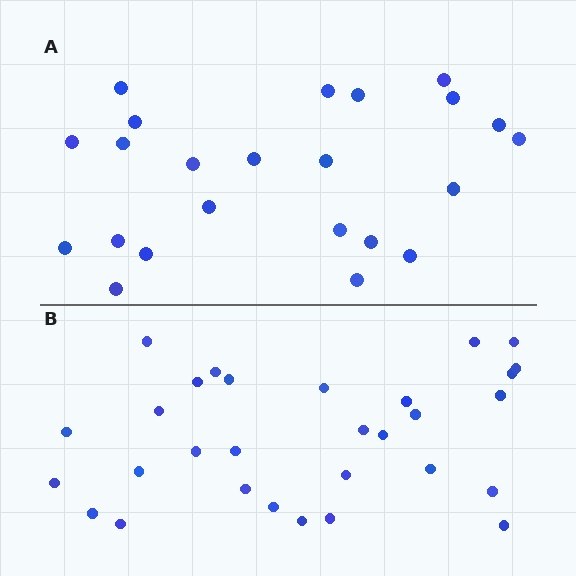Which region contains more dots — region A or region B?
Region B (the bottom region) has more dots.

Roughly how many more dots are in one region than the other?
Region B has roughly 8 or so more dots than region A.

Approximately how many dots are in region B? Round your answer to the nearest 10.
About 30 dots.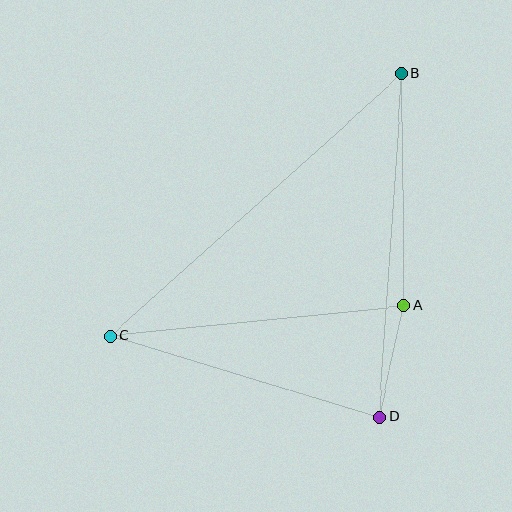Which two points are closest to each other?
Points A and D are closest to each other.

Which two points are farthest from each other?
Points B and C are farthest from each other.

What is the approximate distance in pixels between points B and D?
The distance between B and D is approximately 344 pixels.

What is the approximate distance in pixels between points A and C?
The distance between A and C is approximately 295 pixels.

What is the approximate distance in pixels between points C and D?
The distance between C and D is approximately 281 pixels.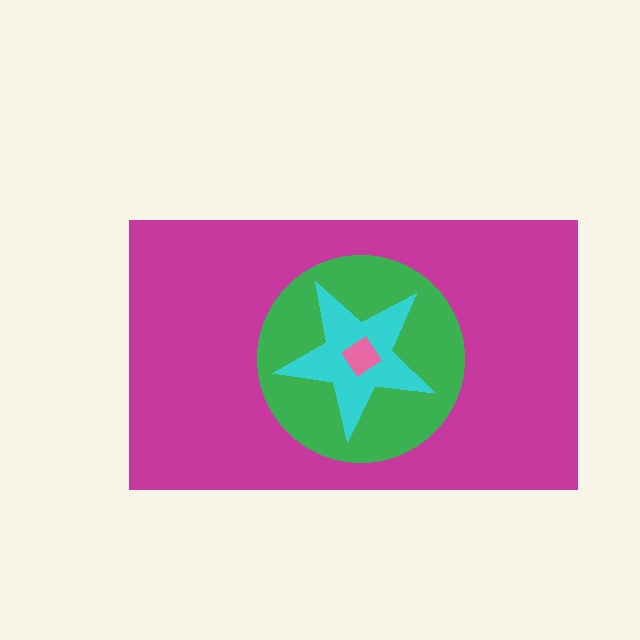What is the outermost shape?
The magenta rectangle.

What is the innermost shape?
The pink diamond.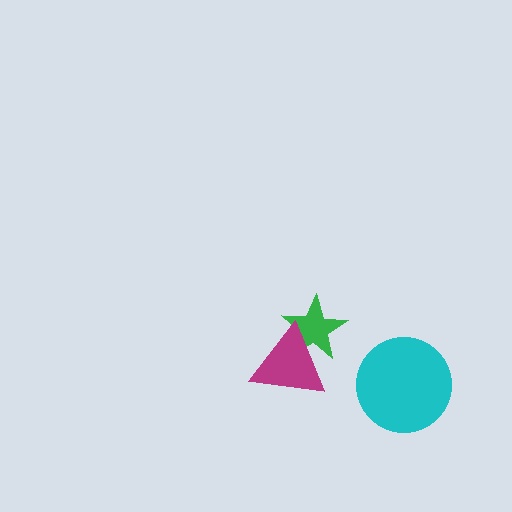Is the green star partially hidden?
Yes, it is partially covered by another shape.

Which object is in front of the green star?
The magenta triangle is in front of the green star.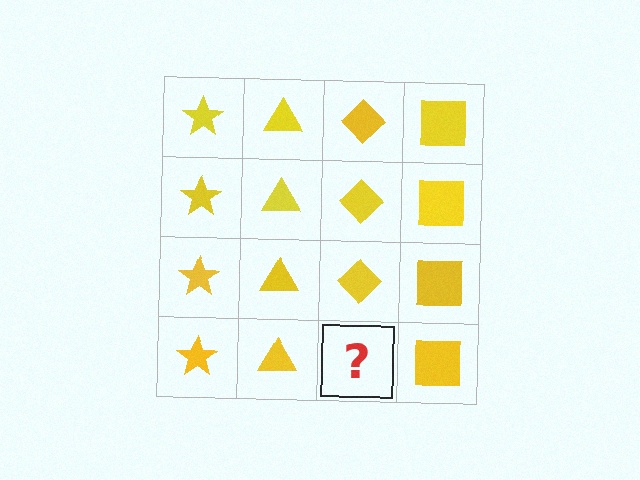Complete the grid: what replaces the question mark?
The question mark should be replaced with a yellow diamond.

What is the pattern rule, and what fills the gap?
The rule is that each column has a consistent shape. The gap should be filled with a yellow diamond.